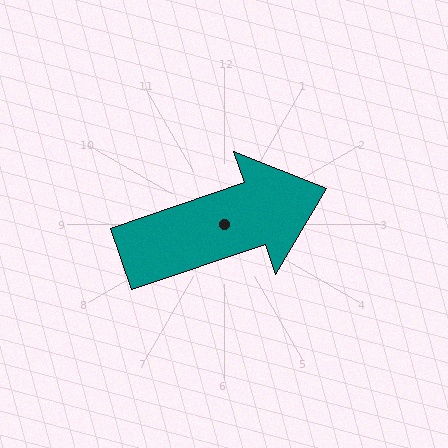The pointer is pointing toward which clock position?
Roughly 2 o'clock.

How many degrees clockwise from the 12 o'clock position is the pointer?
Approximately 71 degrees.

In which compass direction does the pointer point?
East.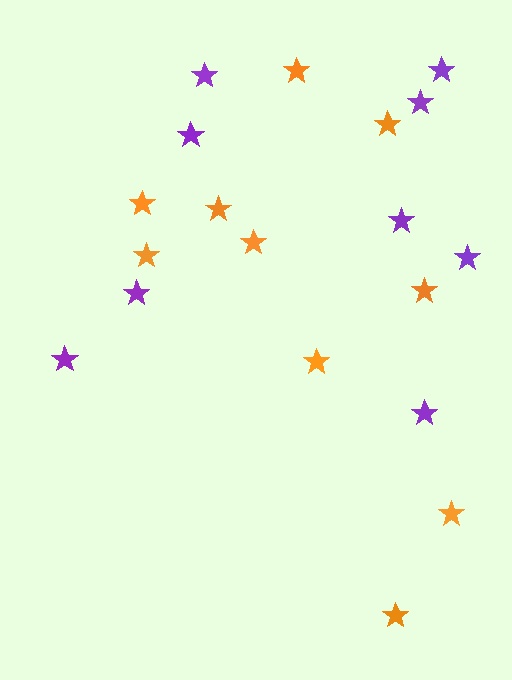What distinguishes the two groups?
There are 2 groups: one group of orange stars (10) and one group of purple stars (9).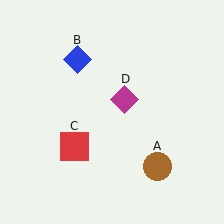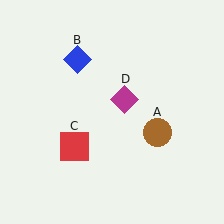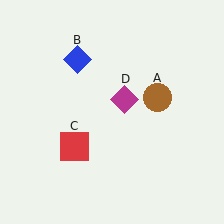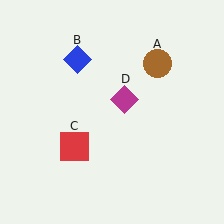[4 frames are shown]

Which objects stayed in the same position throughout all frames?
Blue diamond (object B) and red square (object C) and magenta diamond (object D) remained stationary.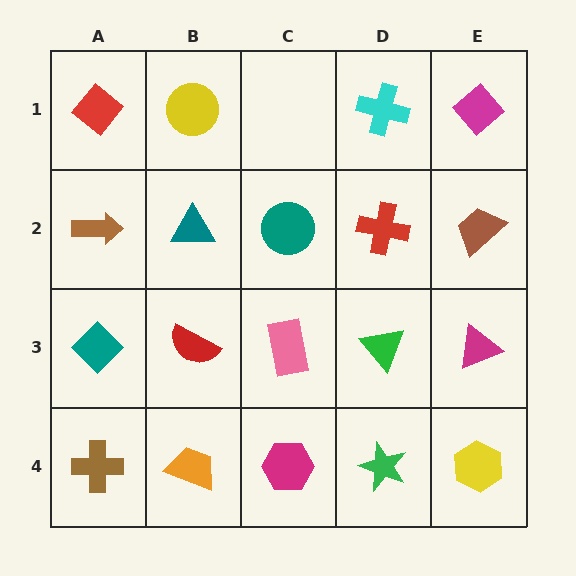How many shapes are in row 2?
5 shapes.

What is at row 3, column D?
A green triangle.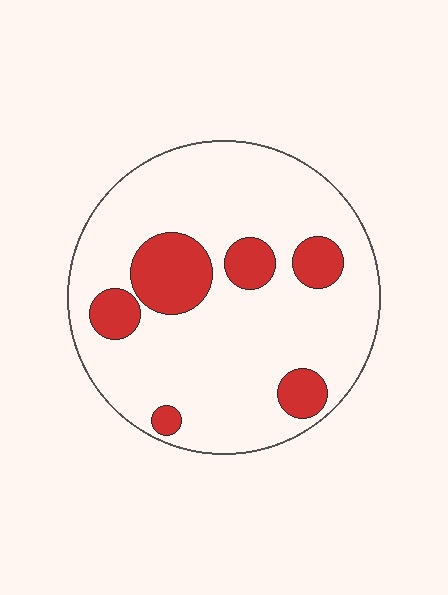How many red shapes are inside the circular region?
6.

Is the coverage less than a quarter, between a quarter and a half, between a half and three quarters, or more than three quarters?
Less than a quarter.